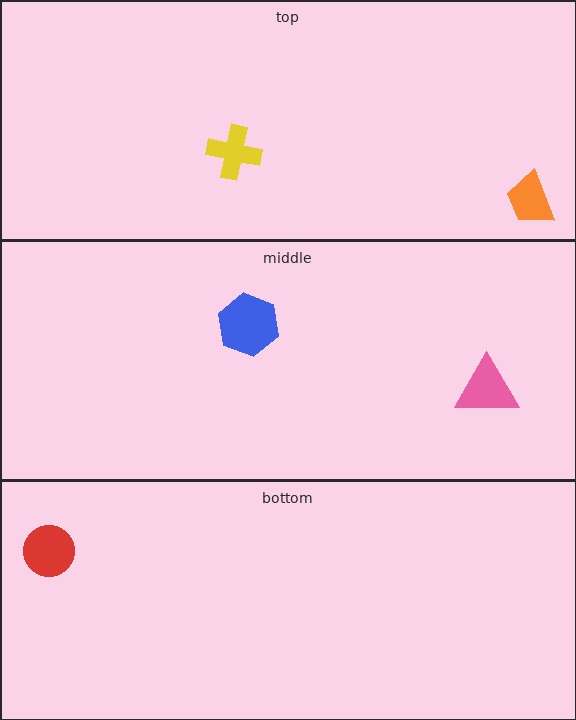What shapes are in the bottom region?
The red circle.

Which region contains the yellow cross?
The top region.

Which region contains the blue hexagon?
The middle region.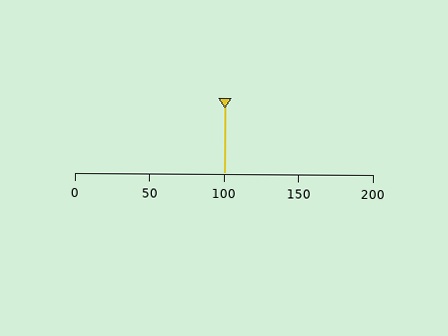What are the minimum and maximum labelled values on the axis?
The axis runs from 0 to 200.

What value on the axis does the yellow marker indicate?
The marker indicates approximately 100.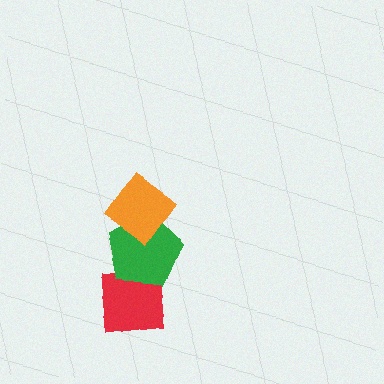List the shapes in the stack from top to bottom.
From top to bottom: the orange diamond, the green pentagon, the red square.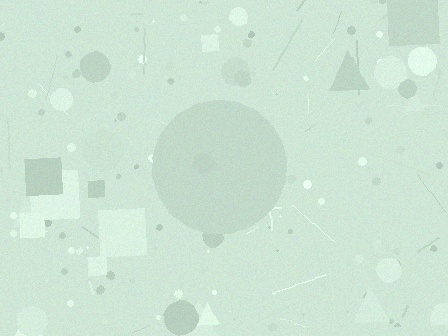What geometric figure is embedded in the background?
A circle is embedded in the background.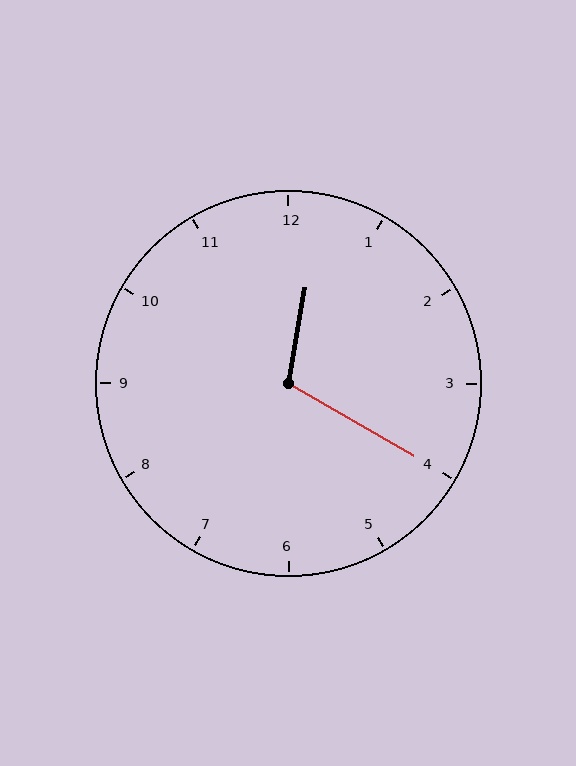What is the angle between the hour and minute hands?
Approximately 110 degrees.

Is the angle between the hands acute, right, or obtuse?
It is obtuse.